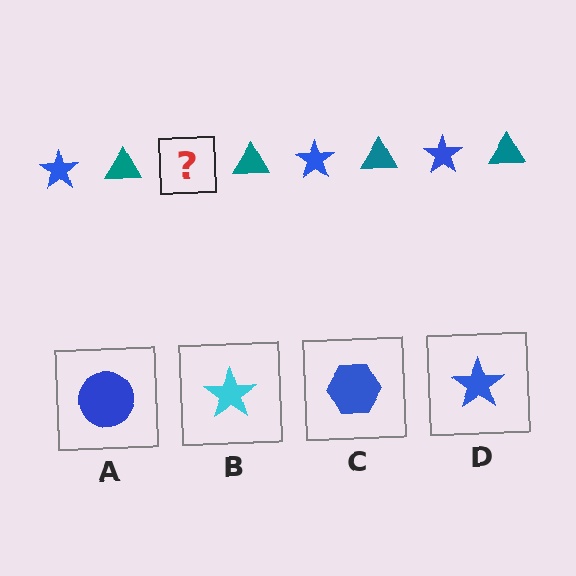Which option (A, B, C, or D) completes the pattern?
D.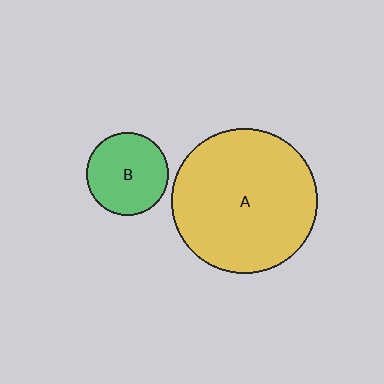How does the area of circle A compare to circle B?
Approximately 3.1 times.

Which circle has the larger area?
Circle A (yellow).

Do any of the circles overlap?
No, none of the circles overlap.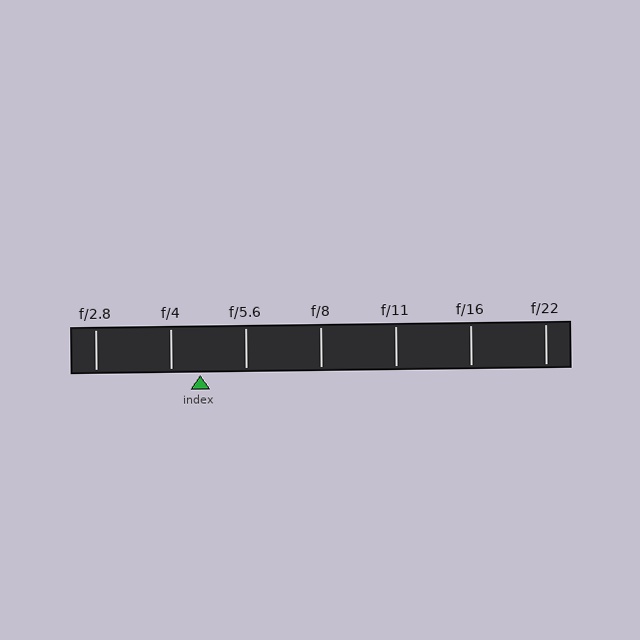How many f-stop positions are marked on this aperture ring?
There are 7 f-stop positions marked.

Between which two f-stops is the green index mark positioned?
The index mark is between f/4 and f/5.6.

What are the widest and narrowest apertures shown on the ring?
The widest aperture shown is f/2.8 and the narrowest is f/22.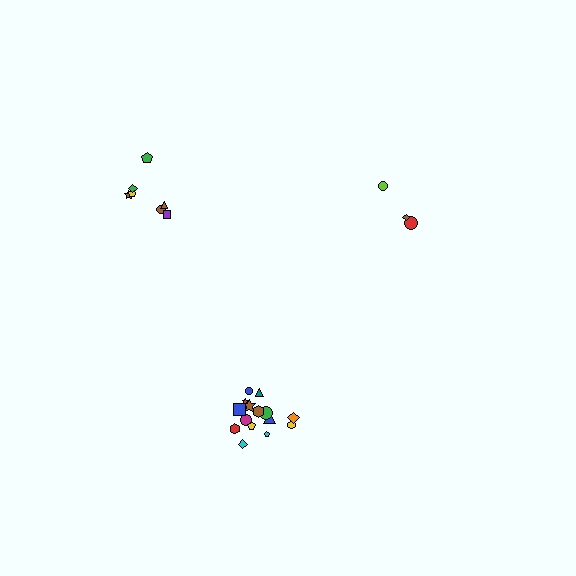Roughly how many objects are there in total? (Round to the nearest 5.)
Roughly 25 objects in total.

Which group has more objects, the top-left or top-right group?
The top-left group.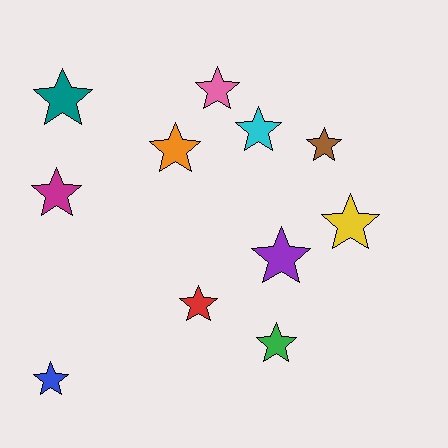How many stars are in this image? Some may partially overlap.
There are 11 stars.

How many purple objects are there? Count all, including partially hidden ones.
There is 1 purple object.